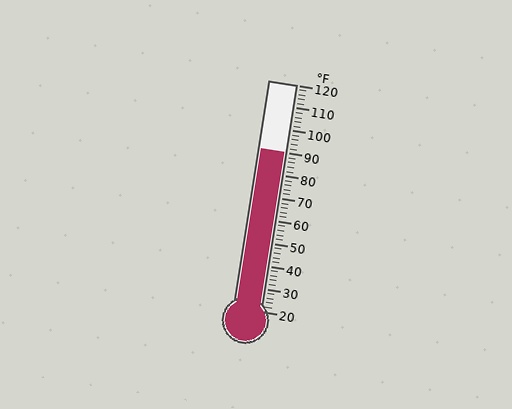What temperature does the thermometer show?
The thermometer shows approximately 90°F.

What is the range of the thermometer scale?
The thermometer scale ranges from 20°F to 120°F.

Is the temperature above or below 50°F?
The temperature is above 50°F.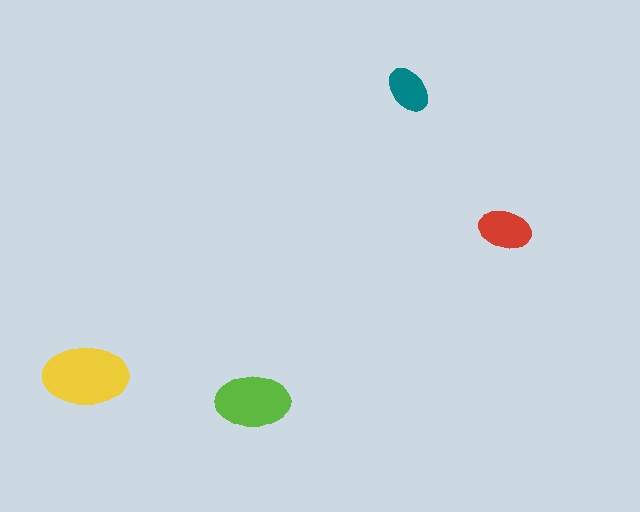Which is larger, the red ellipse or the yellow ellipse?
The yellow one.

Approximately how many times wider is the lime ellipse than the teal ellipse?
About 1.5 times wider.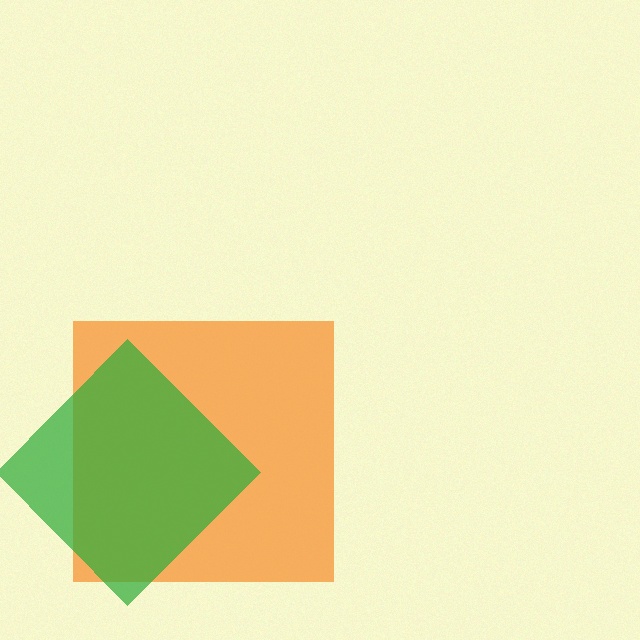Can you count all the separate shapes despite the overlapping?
Yes, there are 2 separate shapes.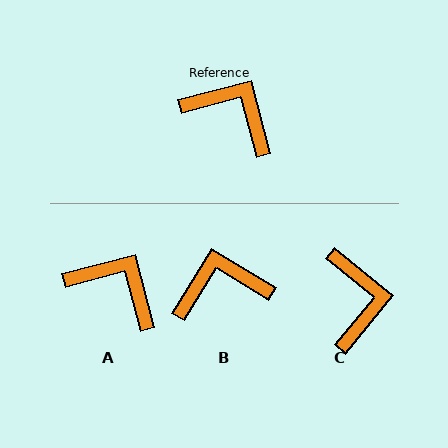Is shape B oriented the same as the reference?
No, it is off by about 44 degrees.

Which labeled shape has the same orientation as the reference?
A.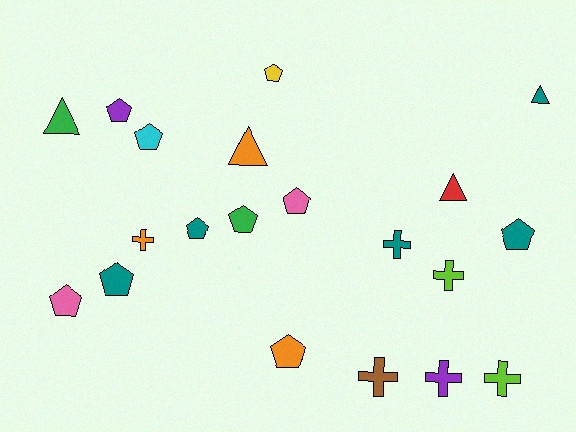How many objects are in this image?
There are 20 objects.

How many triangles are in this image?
There are 4 triangles.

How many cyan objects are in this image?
There is 1 cyan object.